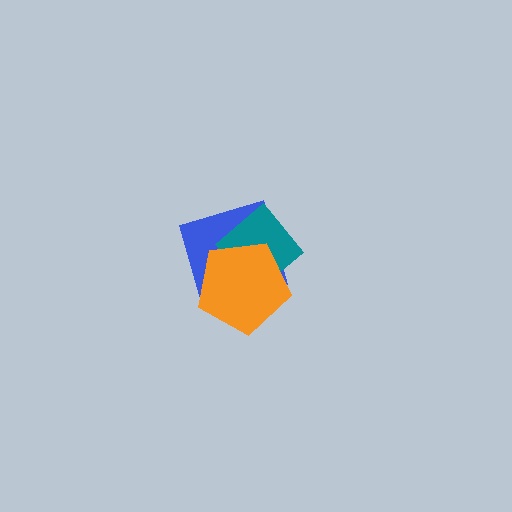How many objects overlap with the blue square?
2 objects overlap with the blue square.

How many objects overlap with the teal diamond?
2 objects overlap with the teal diamond.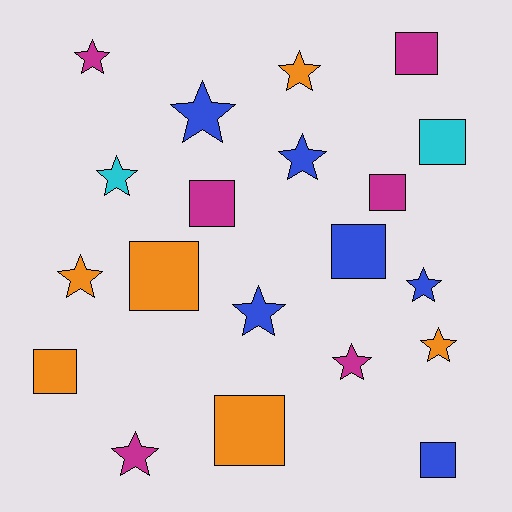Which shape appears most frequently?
Star, with 11 objects.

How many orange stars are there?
There are 3 orange stars.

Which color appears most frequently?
Magenta, with 6 objects.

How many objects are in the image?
There are 20 objects.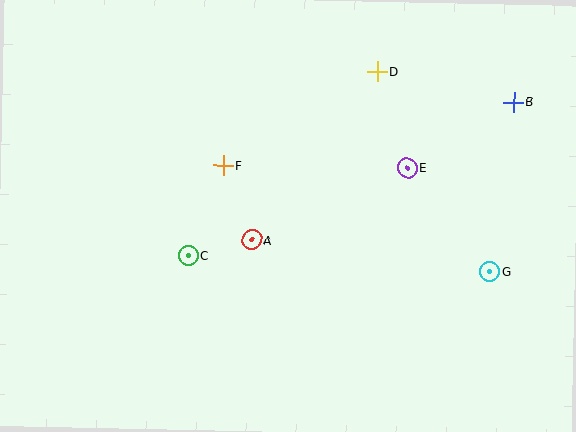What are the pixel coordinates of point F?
Point F is at (224, 166).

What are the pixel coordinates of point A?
Point A is at (252, 240).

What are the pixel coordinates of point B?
Point B is at (514, 102).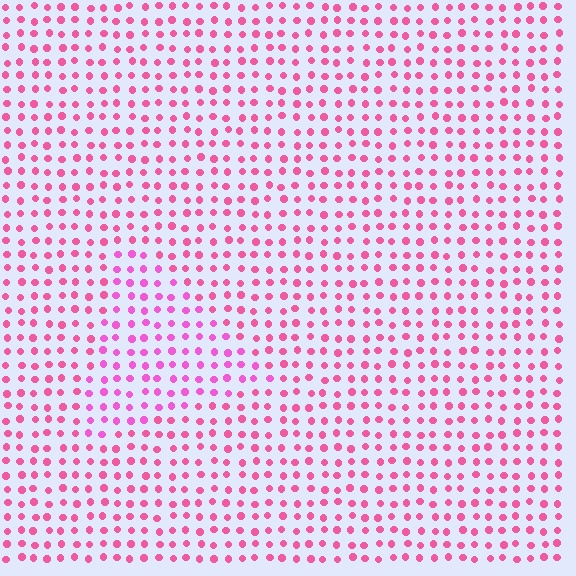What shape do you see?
I see a triangle.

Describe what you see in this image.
The image is filled with small pink elements in a uniform arrangement. A triangle-shaped region is visible where the elements are tinted to a slightly different hue, forming a subtle color boundary.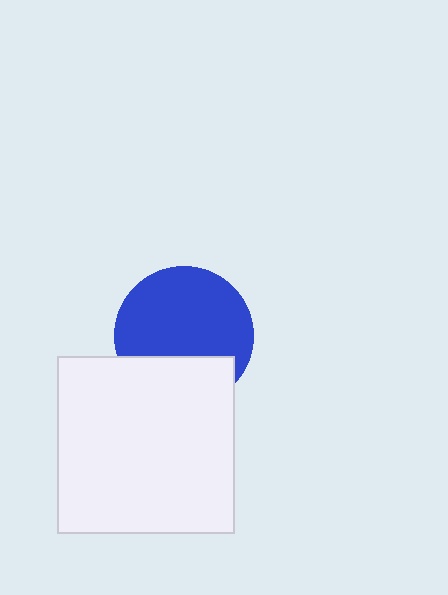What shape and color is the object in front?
The object in front is a white square.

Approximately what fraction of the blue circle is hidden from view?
Roughly 31% of the blue circle is hidden behind the white square.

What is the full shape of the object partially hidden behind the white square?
The partially hidden object is a blue circle.